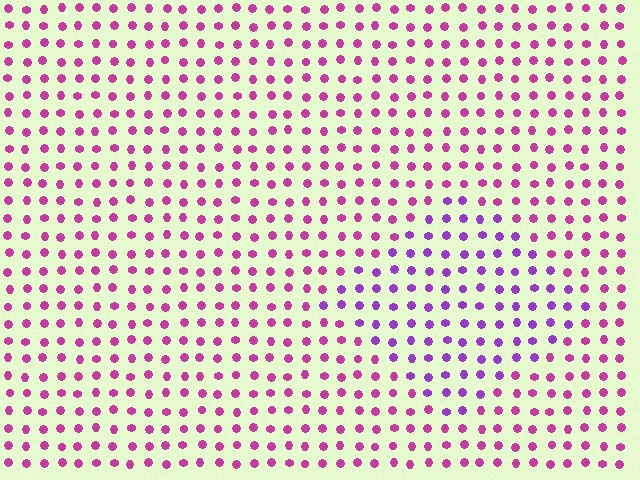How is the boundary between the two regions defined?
The boundary is defined purely by a slight shift in hue (about 36 degrees). Spacing, size, and orientation are identical on both sides.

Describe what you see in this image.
The image is filled with small magenta elements in a uniform arrangement. A diamond-shaped region is visible where the elements are tinted to a slightly different hue, forming a subtle color boundary.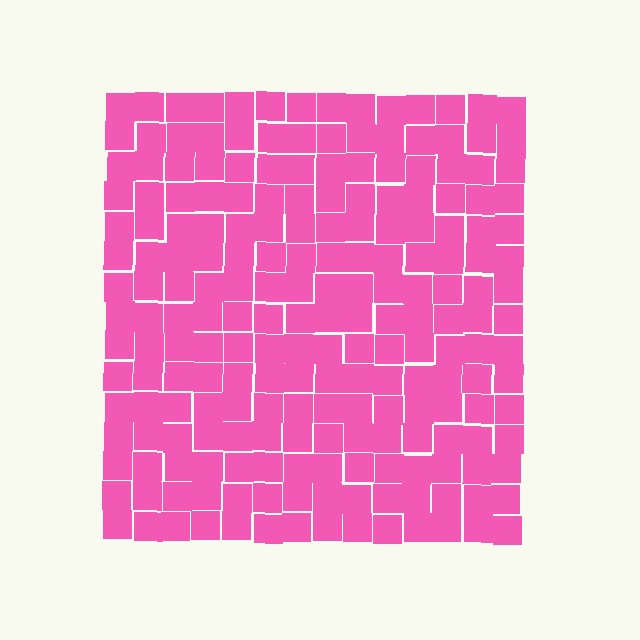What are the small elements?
The small elements are squares.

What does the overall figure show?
The overall figure shows a square.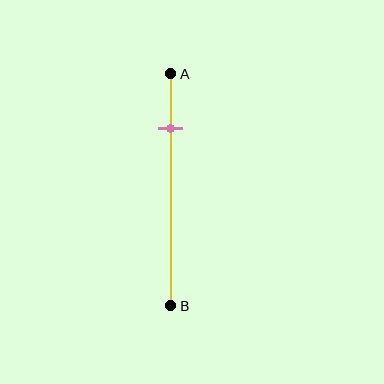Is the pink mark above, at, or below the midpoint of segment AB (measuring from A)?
The pink mark is above the midpoint of segment AB.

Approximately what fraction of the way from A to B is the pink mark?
The pink mark is approximately 25% of the way from A to B.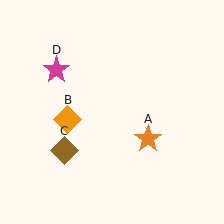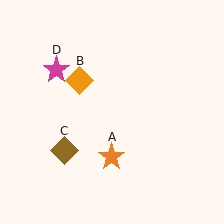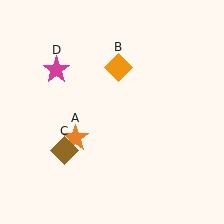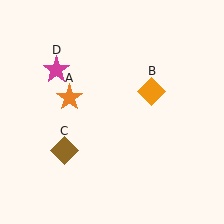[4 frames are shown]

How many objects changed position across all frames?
2 objects changed position: orange star (object A), orange diamond (object B).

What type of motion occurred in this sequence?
The orange star (object A), orange diamond (object B) rotated clockwise around the center of the scene.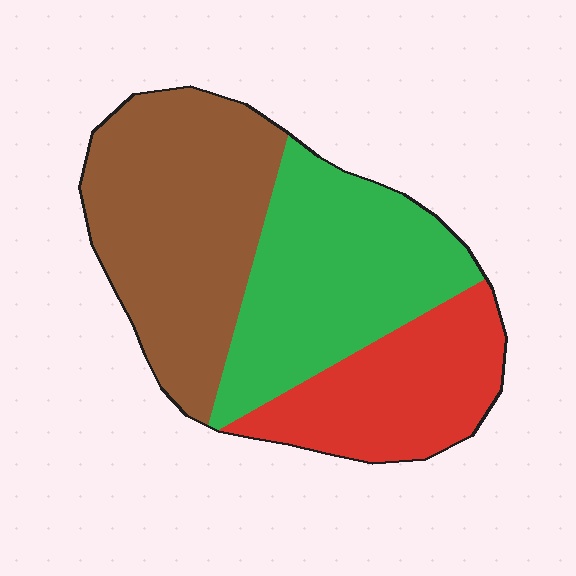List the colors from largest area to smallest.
From largest to smallest: brown, green, red.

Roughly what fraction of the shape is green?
Green covers 35% of the shape.